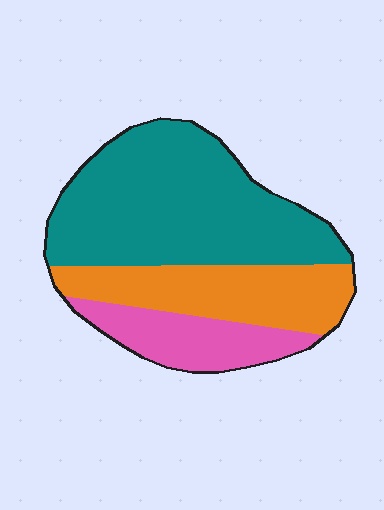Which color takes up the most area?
Teal, at roughly 55%.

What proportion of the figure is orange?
Orange takes up about one quarter (1/4) of the figure.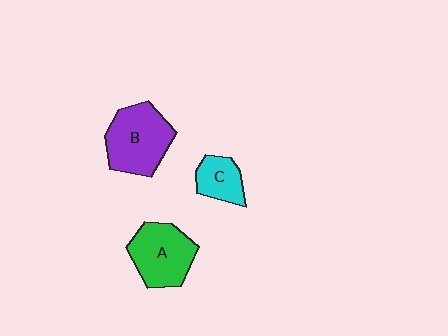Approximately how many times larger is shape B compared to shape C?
Approximately 2.0 times.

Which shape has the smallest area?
Shape C (cyan).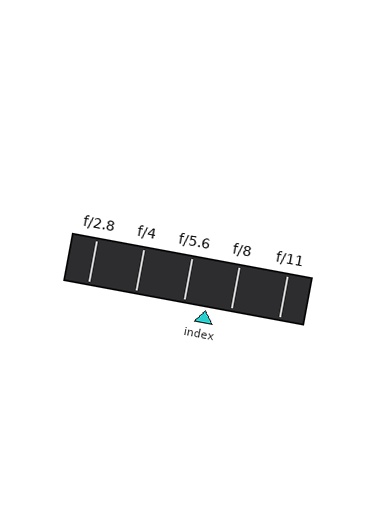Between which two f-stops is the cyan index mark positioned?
The index mark is between f/5.6 and f/8.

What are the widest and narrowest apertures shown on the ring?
The widest aperture shown is f/2.8 and the narrowest is f/11.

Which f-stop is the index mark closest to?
The index mark is closest to f/5.6.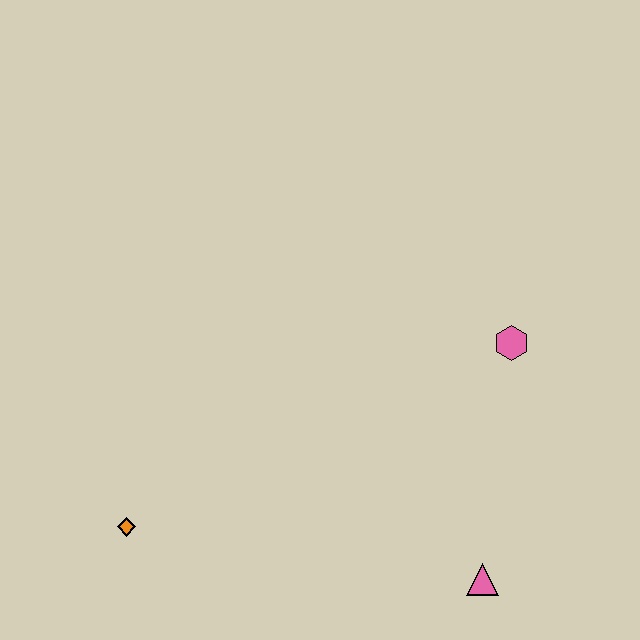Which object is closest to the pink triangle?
The pink hexagon is closest to the pink triangle.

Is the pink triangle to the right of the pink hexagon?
No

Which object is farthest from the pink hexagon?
The orange diamond is farthest from the pink hexagon.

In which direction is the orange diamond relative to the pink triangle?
The orange diamond is to the left of the pink triangle.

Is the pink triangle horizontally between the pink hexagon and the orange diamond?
Yes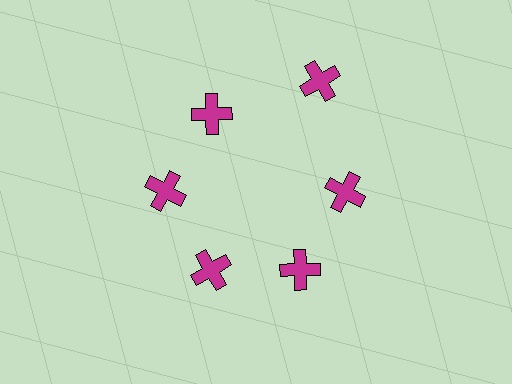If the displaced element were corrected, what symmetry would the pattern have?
It would have 6-fold rotational symmetry — the pattern would map onto itself every 60 degrees.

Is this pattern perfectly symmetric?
No. The 6 magenta crosses are arranged in a ring, but one element near the 1 o'clock position is pushed outward from the center, breaking the 6-fold rotational symmetry.